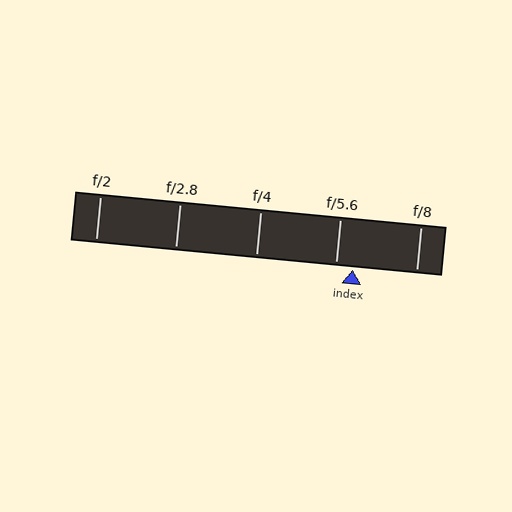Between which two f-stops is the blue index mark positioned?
The index mark is between f/5.6 and f/8.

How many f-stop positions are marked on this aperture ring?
There are 5 f-stop positions marked.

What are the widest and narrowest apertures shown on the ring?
The widest aperture shown is f/2 and the narrowest is f/8.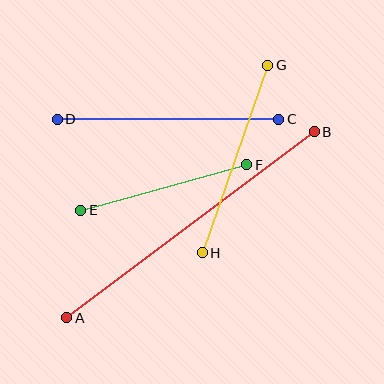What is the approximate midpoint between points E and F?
The midpoint is at approximately (164, 187) pixels.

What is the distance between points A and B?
The distance is approximately 310 pixels.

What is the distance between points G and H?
The distance is approximately 199 pixels.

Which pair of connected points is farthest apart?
Points A and B are farthest apart.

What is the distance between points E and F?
The distance is approximately 172 pixels.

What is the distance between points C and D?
The distance is approximately 221 pixels.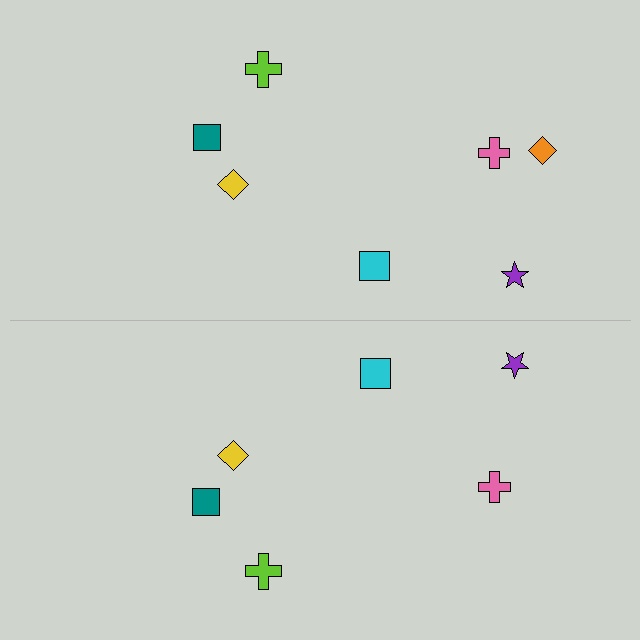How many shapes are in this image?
There are 13 shapes in this image.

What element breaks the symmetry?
A orange diamond is missing from the bottom side.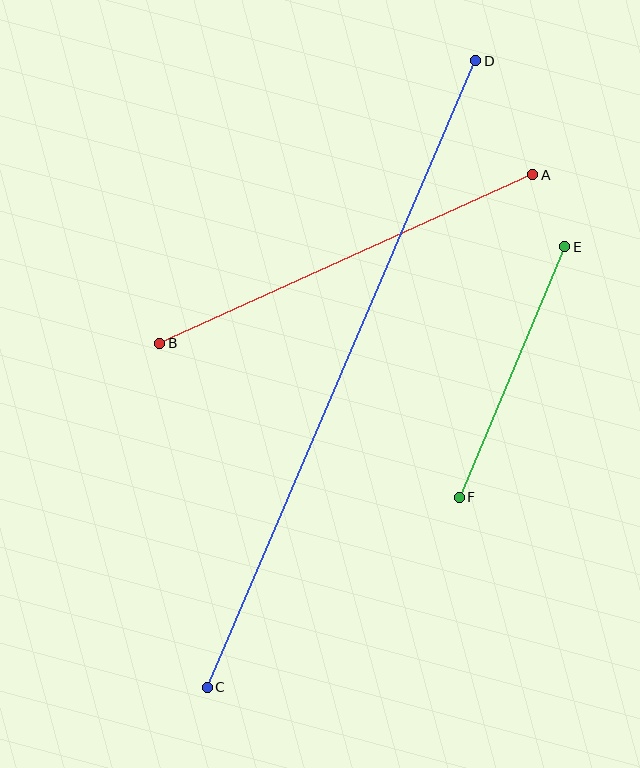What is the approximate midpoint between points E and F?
The midpoint is at approximately (512, 372) pixels.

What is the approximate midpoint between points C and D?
The midpoint is at approximately (341, 374) pixels.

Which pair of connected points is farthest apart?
Points C and D are farthest apart.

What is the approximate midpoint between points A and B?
The midpoint is at approximately (346, 259) pixels.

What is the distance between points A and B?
The distance is approximately 410 pixels.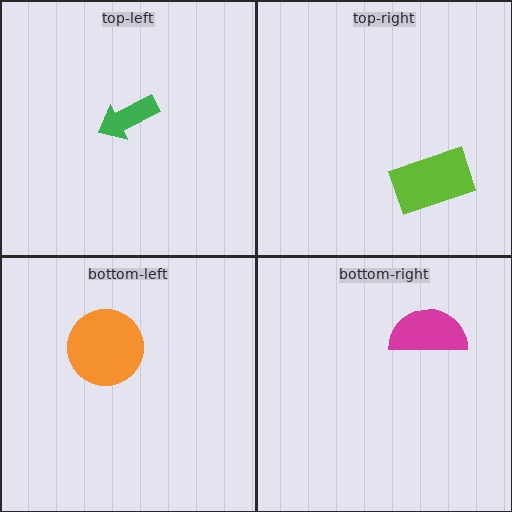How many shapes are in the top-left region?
1.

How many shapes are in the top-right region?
1.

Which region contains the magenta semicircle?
The bottom-right region.